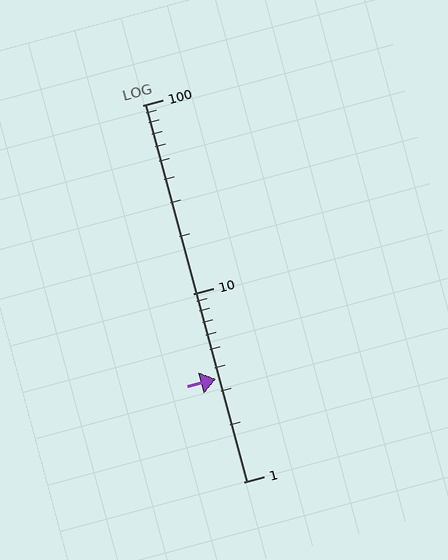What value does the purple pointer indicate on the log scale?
The pointer indicates approximately 3.5.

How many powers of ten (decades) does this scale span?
The scale spans 2 decades, from 1 to 100.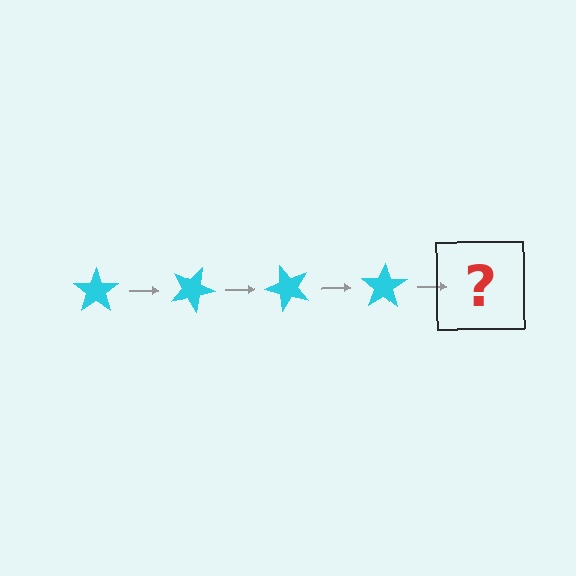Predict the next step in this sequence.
The next step is a cyan star rotated 100 degrees.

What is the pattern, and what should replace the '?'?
The pattern is that the star rotates 25 degrees each step. The '?' should be a cyan star rotated 100 degrees.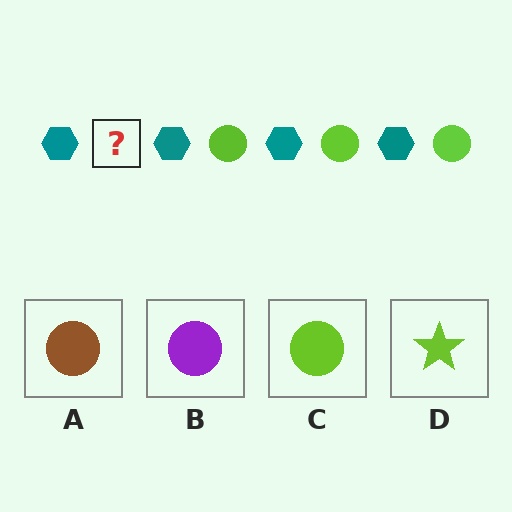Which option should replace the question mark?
Option C.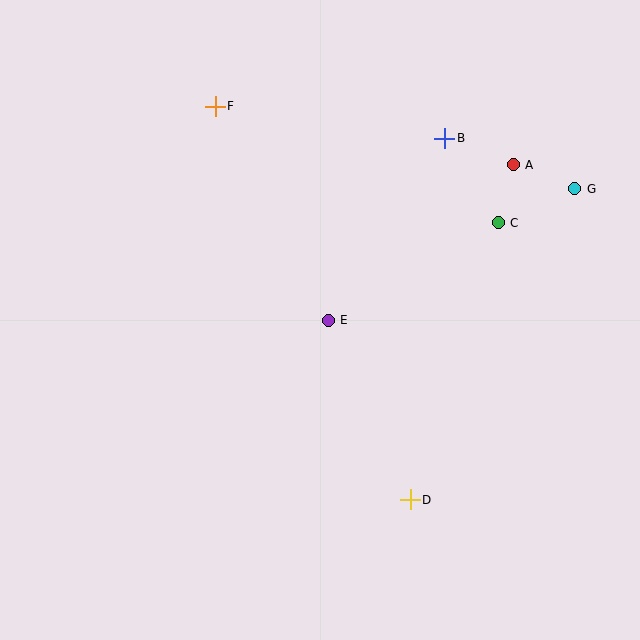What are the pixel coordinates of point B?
Point B is at (445, 138).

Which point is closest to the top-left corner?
Point F is closest to the top-left corner.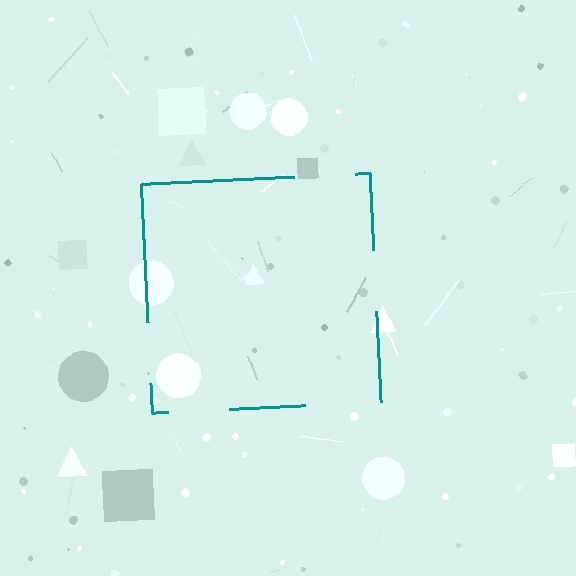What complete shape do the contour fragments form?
The contour fragments form a square.